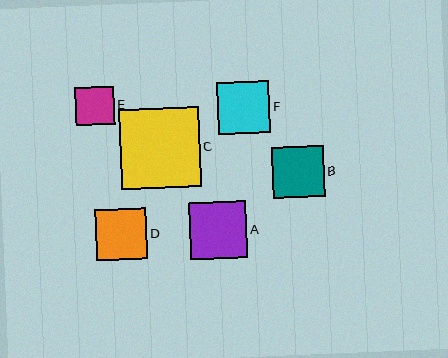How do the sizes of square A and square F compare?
Square A and square F are approximately the same size.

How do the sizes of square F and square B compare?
Square F and square B are approximately the same size.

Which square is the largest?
Square C is the largest with a size of approximately 80 pixels.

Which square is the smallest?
Square E is the smallest with a size of approximately 39 pixels.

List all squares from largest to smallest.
From largest to smallest: C, A, F, B, D, E.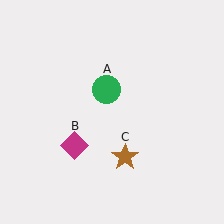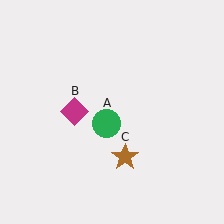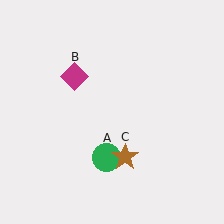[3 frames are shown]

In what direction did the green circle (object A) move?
The green circle (object A) moved down.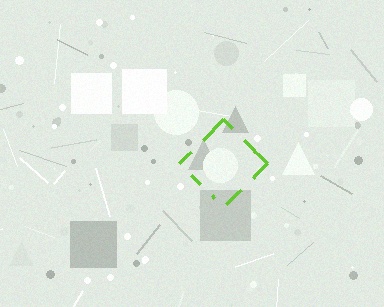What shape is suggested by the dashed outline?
The dashed outline suggests a diamond.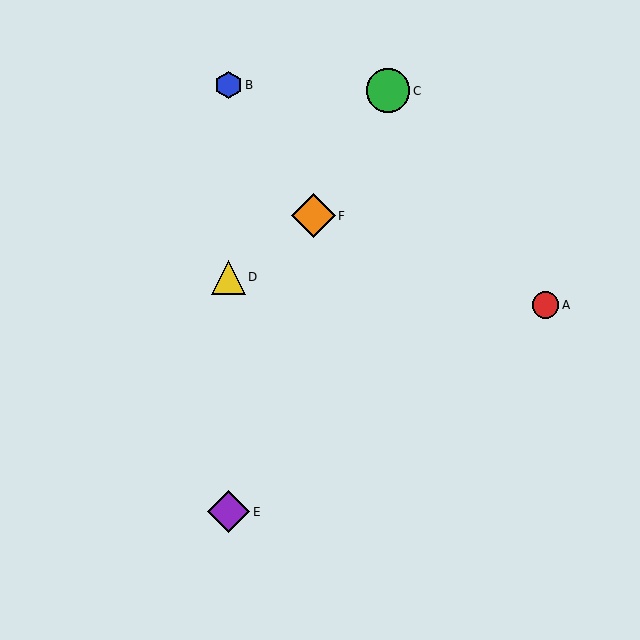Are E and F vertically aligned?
No, E is at x≈228 and F is at x≈313.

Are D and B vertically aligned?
Yes, both are at x≈228.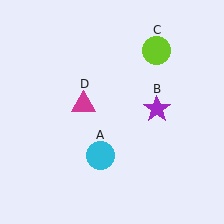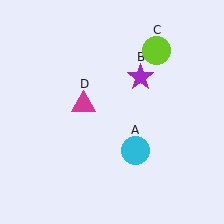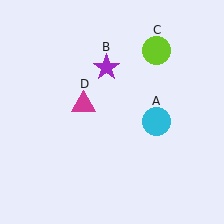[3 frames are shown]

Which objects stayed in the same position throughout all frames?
Lime circle (object C) and magenta triangle (object D) remained stationary.